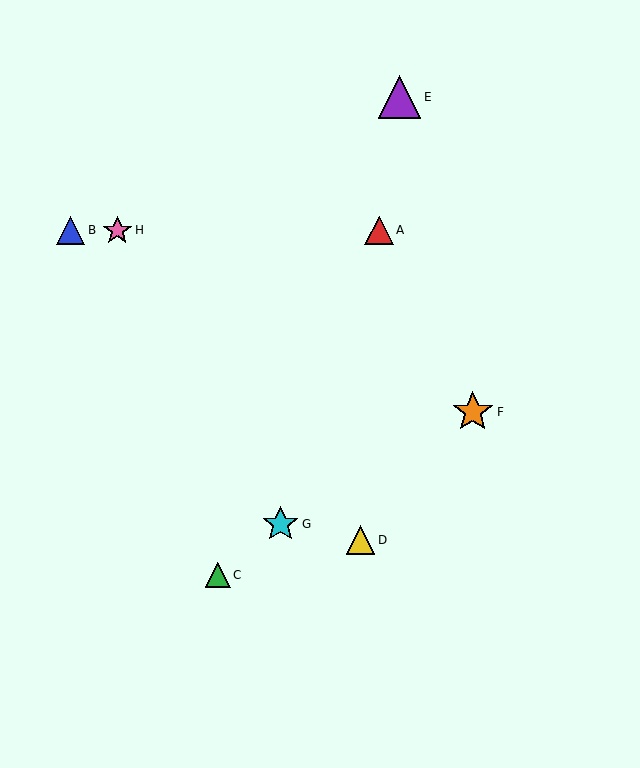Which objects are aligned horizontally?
Objects A, B, H are aligned horizontally.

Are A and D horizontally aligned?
No, A is at y≈230 and D is at y≈540.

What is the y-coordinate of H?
Object H is at y≈230.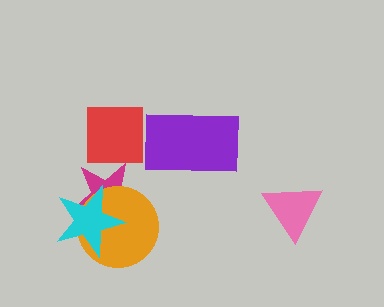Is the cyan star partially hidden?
No, no other shape covers it.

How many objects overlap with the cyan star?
2 objects overlap with the cyan star.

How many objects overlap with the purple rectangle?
0 objects overlap with the purple rectangle.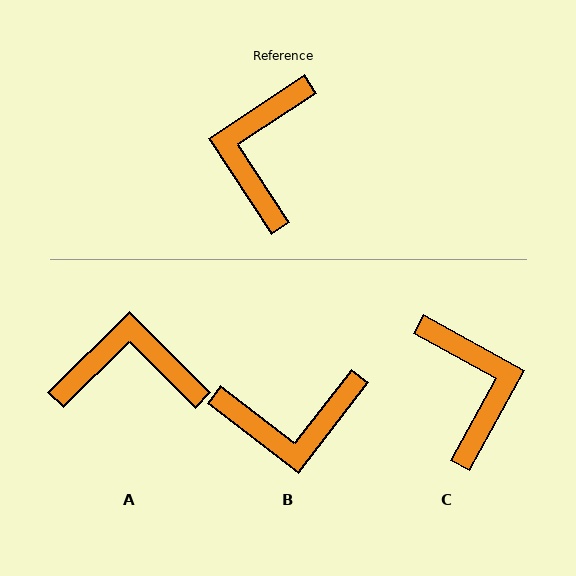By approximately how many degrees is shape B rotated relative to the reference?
Approximately 109 degrees counter-clockwise.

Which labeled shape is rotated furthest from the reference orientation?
C, about 152 degrees away.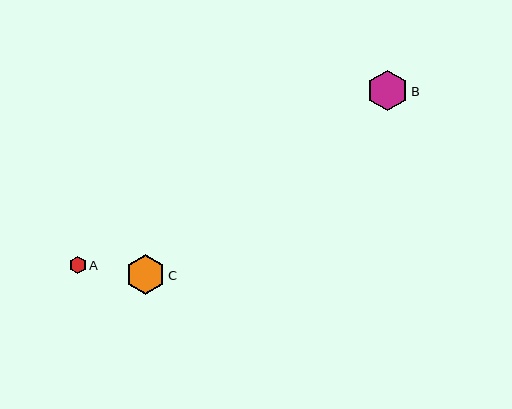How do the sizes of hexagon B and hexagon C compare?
Hexagon B and hexagon C are approximately the same size.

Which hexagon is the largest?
Hexagon B is the largest with a size of approximately 40 pixels.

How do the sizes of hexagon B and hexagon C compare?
Hexagon B and hexagon C are approximately the same size.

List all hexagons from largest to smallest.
From largest to smallest: B, C, A.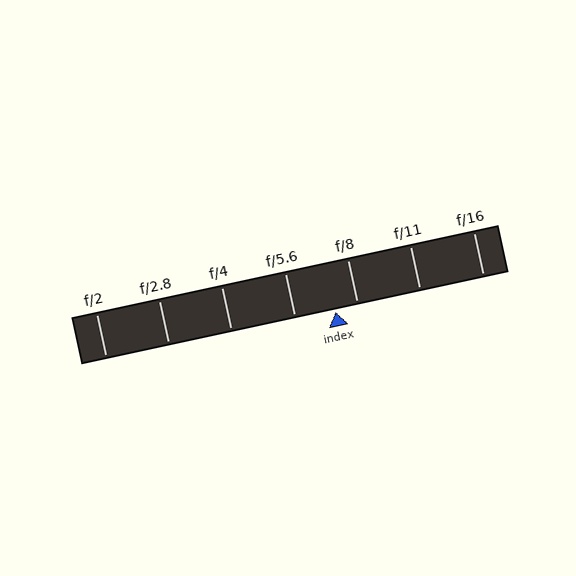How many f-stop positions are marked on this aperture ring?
There are 7 f-stop positions marked.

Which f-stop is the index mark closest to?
The index mark is closest to f/8.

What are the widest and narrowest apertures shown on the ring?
The widest aperture shown is f/2 and the narrowest is f/16.